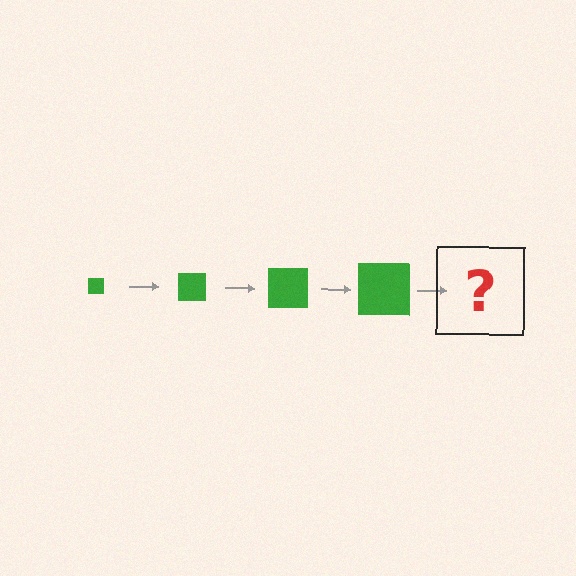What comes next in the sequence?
The next element should be a green square, larger than the previous one.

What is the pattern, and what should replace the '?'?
The pattern is that the square gets progressively larger each step. The '?' should be a green square, larger than the previous one.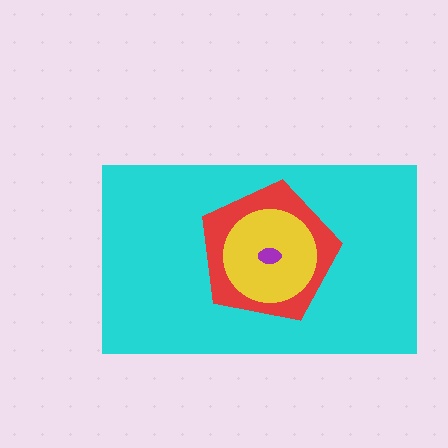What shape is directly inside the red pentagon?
The yellow circle.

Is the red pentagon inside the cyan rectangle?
Yes.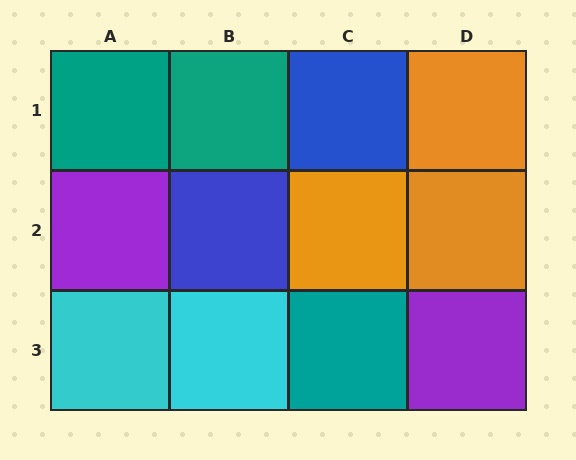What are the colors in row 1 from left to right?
Teal, teal, blue, orange.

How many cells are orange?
3 cells are orange.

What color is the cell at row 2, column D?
Orange.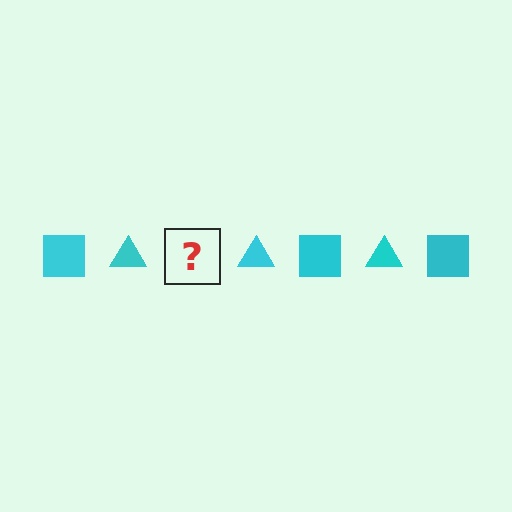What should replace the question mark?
The question mark should be replaced with a cyan square.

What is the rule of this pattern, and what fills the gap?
The rule is that the pattern cycles through square, triangle shapes in cyan. The gap should be filled with a cyan square.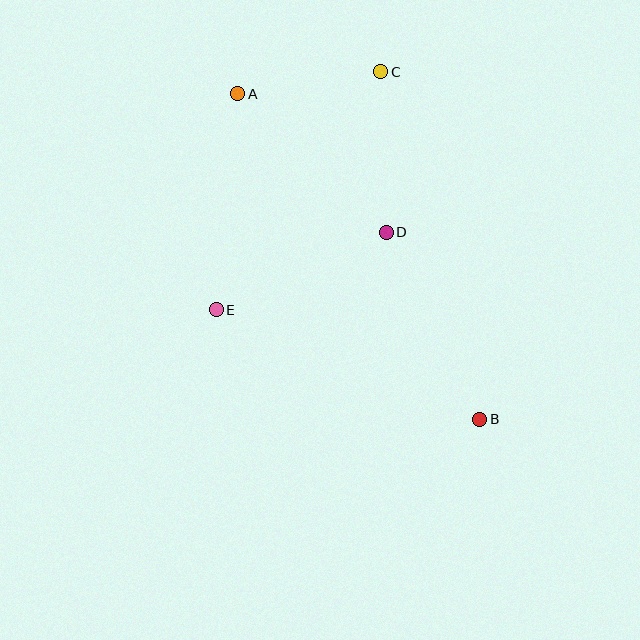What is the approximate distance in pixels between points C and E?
The distance between C and E is approximately 289 pixels.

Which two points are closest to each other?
Points A and C are closest to each other.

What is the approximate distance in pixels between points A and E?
The distance between A and E is approximately 217 pixels.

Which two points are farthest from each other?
Points A and B are farthest from each other.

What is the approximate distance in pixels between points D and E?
The distance between D and E is approximately 187 pixels.